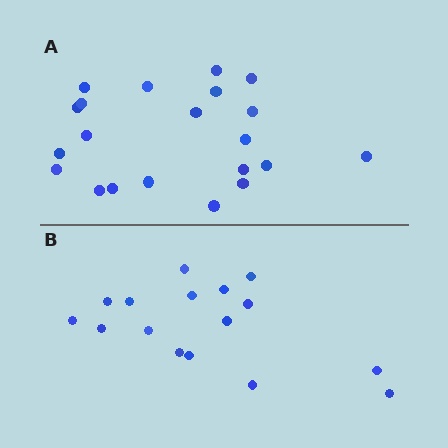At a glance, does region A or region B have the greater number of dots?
Region A (the top region) has more dots.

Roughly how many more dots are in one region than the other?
Region A has about 5 more dots than region B.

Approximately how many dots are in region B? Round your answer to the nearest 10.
About 20 dots. (The exact count is 16, which rounds to 20.)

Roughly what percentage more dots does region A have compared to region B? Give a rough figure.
About 30% more.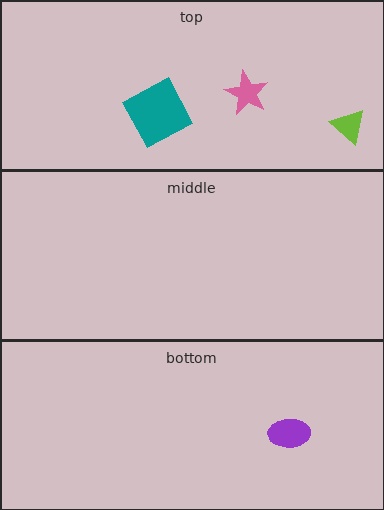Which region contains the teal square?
The top region.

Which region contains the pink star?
The top region.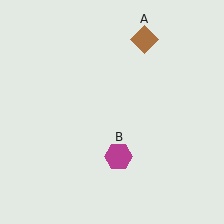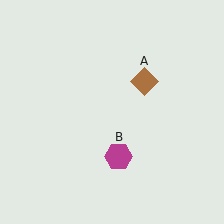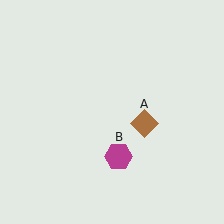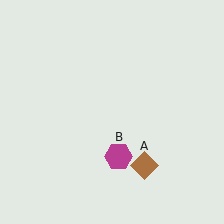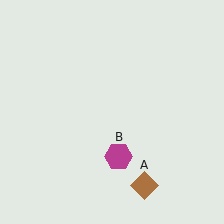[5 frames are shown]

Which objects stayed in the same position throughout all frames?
Magenta hexagon (object B) remained stationary.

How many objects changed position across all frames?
1 object changed position: brown diamond (object A).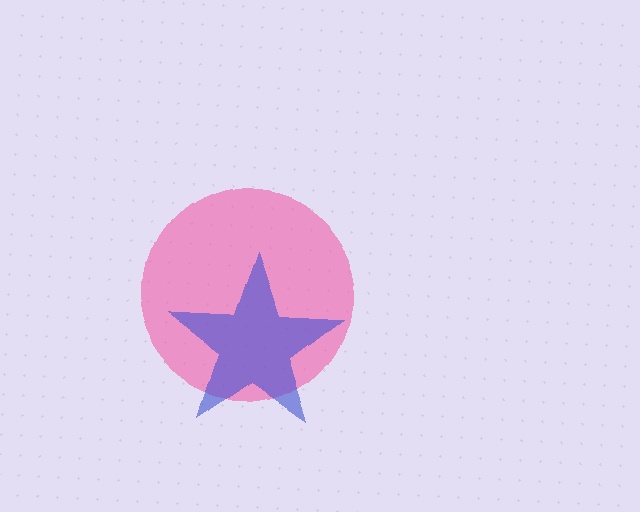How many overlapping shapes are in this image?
There are 2 overlapping shapes in the image.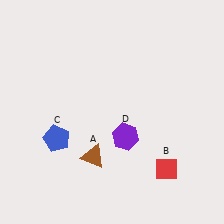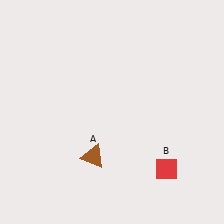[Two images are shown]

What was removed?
The purple hexagon (D), the blue pentagon (C) were removed in Image 2.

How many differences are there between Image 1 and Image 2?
There are 2 differences between the two images.